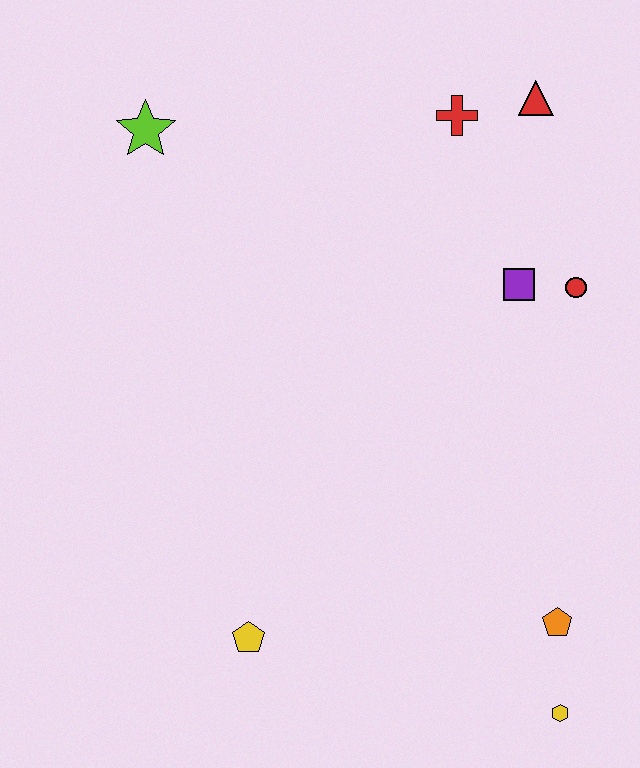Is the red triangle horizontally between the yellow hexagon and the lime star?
Yes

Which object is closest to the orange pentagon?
The yellow hexagon is closest to the orange pentagon.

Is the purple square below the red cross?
Yes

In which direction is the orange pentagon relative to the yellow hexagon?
The orange pentagon is above the yellow hexagon.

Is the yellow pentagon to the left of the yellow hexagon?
Yes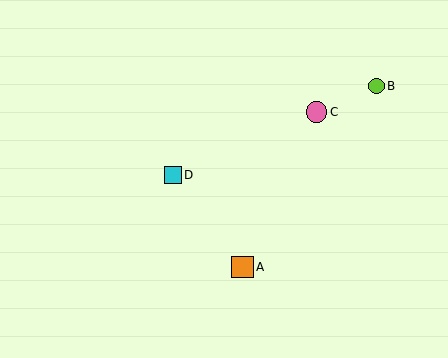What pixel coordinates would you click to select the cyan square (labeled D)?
Click at (173, 175) to select the cyan square D.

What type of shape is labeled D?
Shape D is a cyan square.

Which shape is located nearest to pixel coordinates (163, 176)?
The cyan square (labeled D) at (173, 175) is nearest to that location.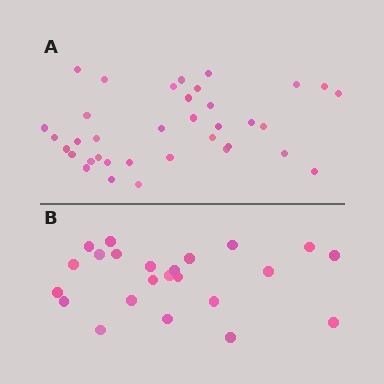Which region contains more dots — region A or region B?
Region A (the top region) has more dots.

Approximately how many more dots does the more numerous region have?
Region A has approximately 15 more dots than region B.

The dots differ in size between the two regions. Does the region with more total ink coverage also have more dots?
No. Region B has more total ink coverage because its dots are larger, but region A actually contains more individual dots. Total area can be misleading — the number of items is what matters here.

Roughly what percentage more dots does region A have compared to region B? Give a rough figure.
About 55% more.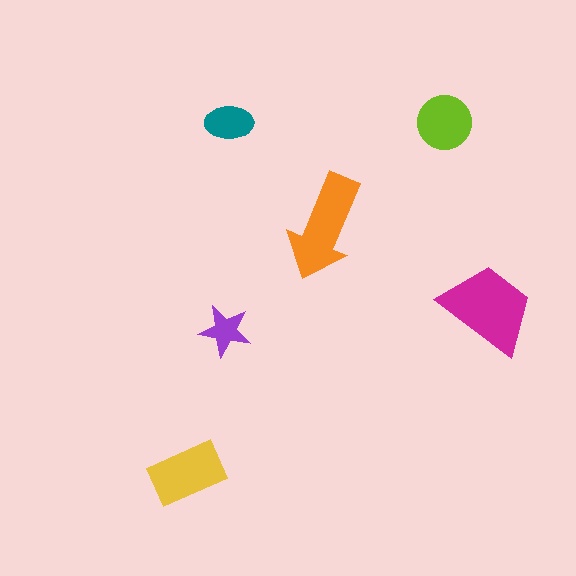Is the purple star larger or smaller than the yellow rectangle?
Smaller.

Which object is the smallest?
The purple star.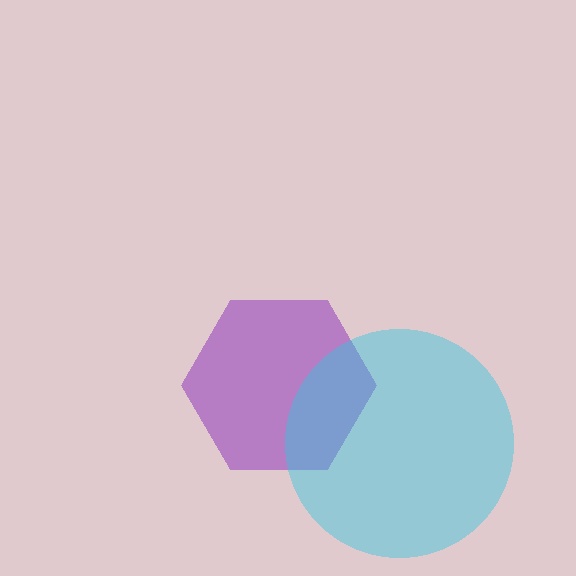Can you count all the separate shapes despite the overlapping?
Yes, there are 2 separate shapes.